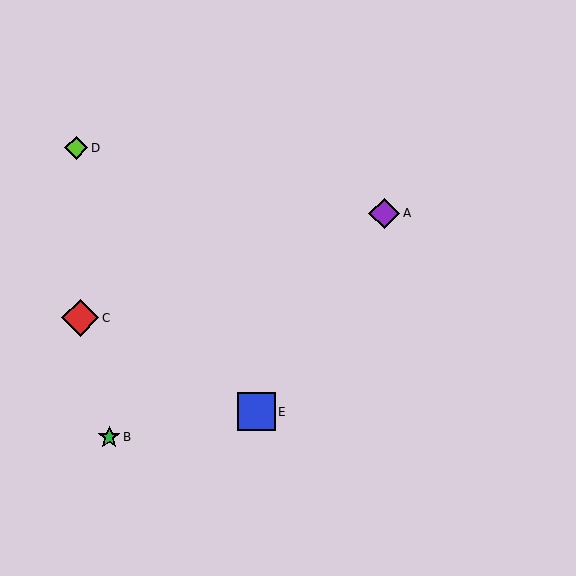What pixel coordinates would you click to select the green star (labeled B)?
Click at (109, 437) to select the green star B.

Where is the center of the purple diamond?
The center of the purple diamond is at (384, 213).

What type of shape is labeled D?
Shape D is a lime diamond.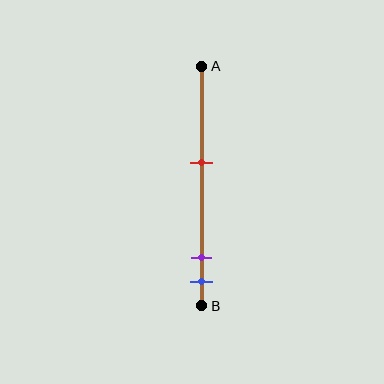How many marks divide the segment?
There are 3 marks dividing the segment.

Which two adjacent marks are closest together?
The purple and blue marks are the closest adjacent pair.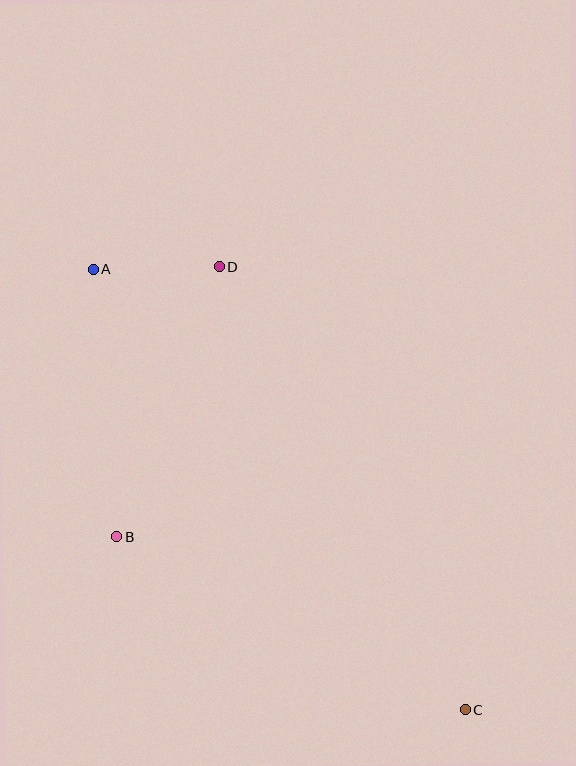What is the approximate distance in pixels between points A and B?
The distance between A and B is approximately 268 pixels.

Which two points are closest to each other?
Points A and D are closest to each other.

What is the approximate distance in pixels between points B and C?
The distance between B and C is approximately 389 pixels.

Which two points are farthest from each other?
Points A and C are farthest from each other.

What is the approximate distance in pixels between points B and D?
The distance between B and D is approximately 289 pixels.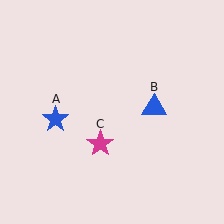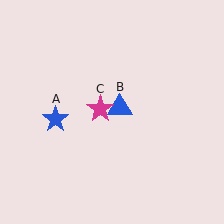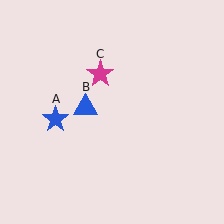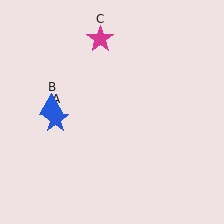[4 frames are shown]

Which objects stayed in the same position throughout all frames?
Blue star (object A) remained stationary.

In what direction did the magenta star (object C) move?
The magenta star (object C) moved up.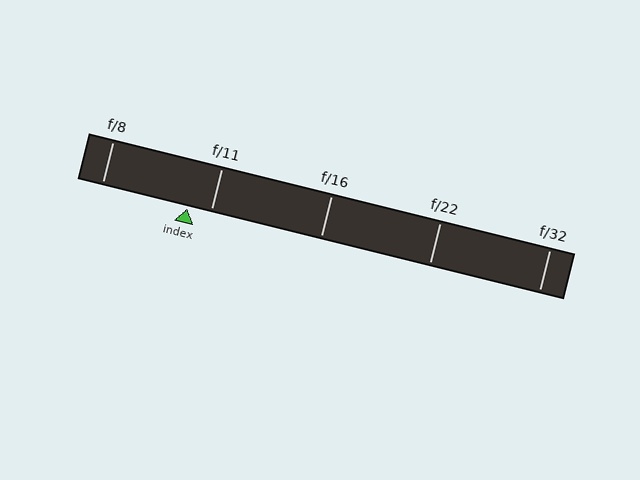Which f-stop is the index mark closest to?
The index mark is closest to f/11.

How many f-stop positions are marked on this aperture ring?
There are 5 f-stop positions marked.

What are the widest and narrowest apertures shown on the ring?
The widest aperture shown is f/8 and the narrowest is f/32.